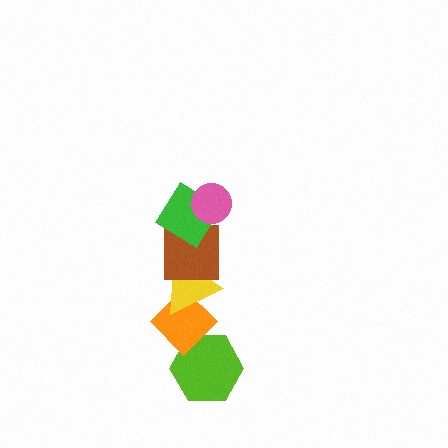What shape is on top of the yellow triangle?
The brown square is on top of the yellow triangle.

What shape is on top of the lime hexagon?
The orange diamond is on top of the lime hexagon.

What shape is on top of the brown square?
The green diamond is on top of the brown square.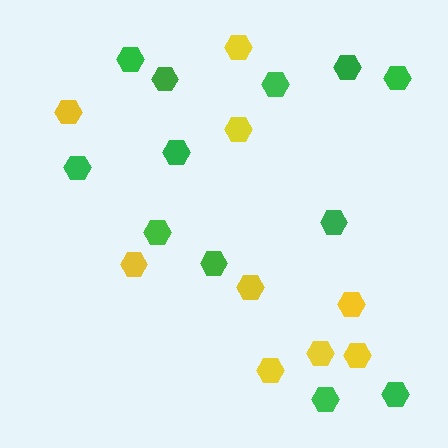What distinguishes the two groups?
There are 2 groups: one group of green hexagons (12) and one group of yellow hexagons (9).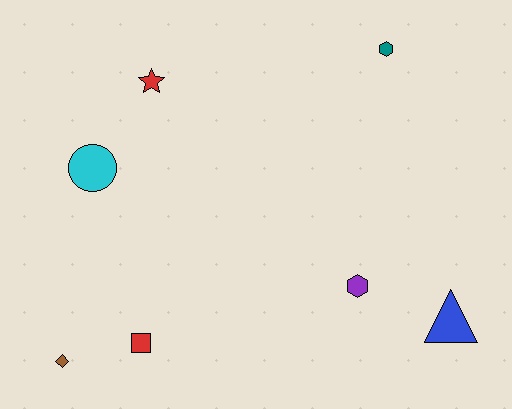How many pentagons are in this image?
There are no pentagons.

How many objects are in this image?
There are 7 objects.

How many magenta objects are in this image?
There are no magenta objects.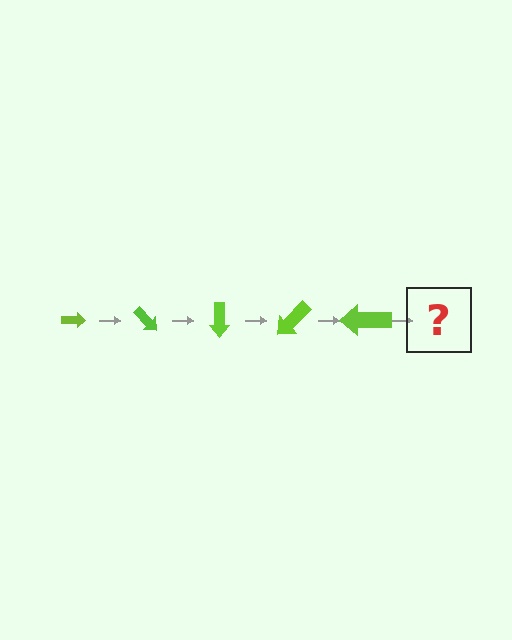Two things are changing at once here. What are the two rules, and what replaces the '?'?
The two rules are that the arrow grows larger each step and it rotates 45 degrees each step. The '?' should be an arrow, larger than the previous one and rotated 225 degrees from the start.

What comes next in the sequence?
The next element should be an arrow, larger than the previous one and rotated 225 degrees from the start.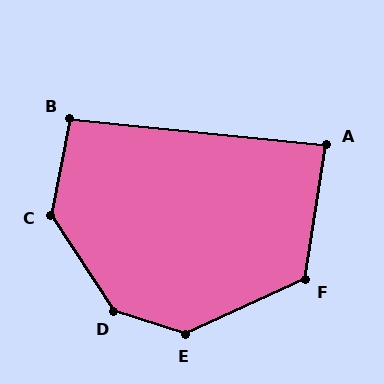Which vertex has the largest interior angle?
D, at approximately 141 degrees.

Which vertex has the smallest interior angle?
A, at approximately 87 degrees.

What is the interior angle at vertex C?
Approximately 136 degrees (obtuse).